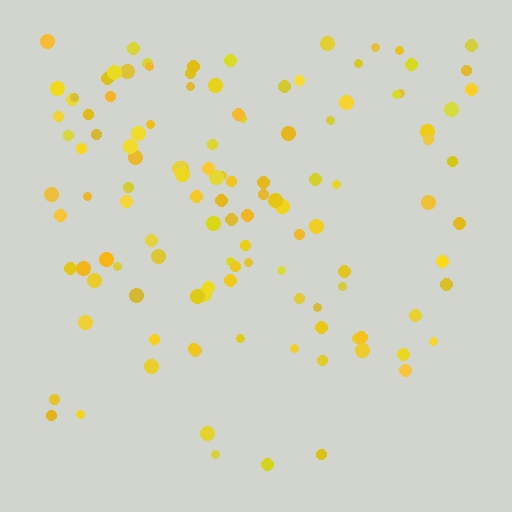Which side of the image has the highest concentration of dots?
The top.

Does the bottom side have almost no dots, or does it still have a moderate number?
Still a moderate number, just noticeably fewer than the top.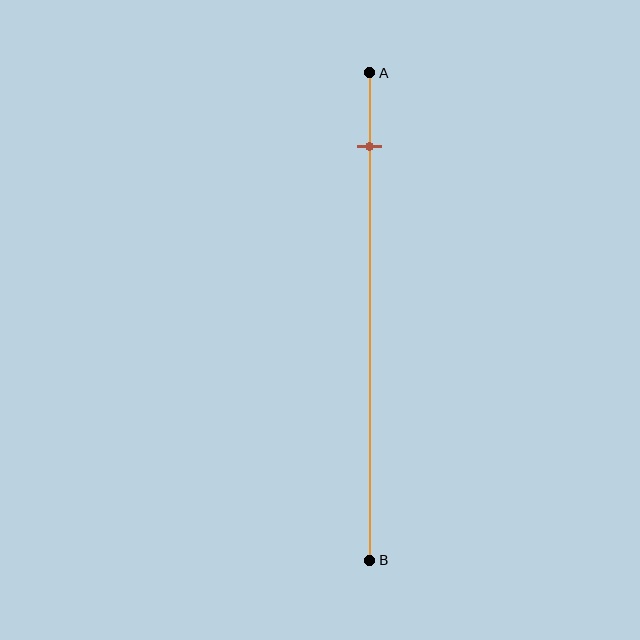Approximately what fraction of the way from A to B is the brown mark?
The brown mark is approximately 15% of the way from A to B.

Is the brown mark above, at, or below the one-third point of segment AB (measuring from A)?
The brown mark is above the one-third point of segment AB.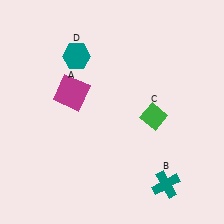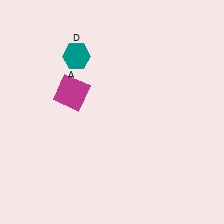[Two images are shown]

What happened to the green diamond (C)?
The green diamond (C) was removed in Image 2. It was in the bottom-right area of Image 1.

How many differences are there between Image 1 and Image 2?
There are 2 differences between the two images.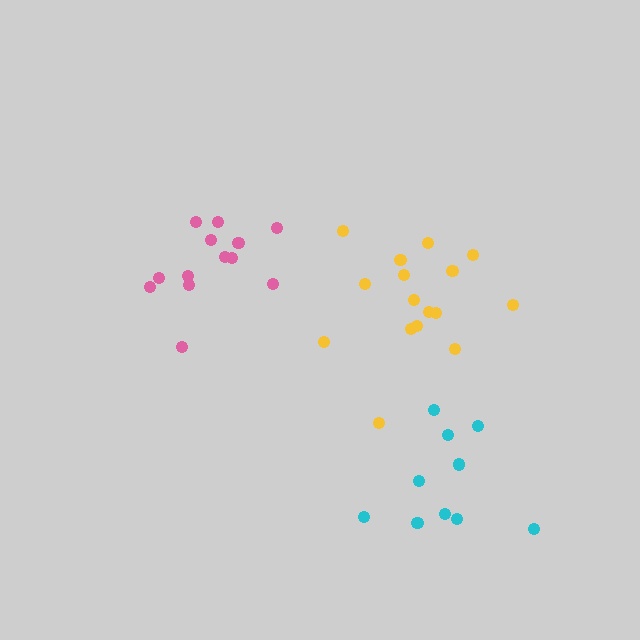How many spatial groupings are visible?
There are 3 spatial groupings.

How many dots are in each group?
Group 1: 13 dots, Group 2: 16 dots, Group 3: 11 dots (40 total).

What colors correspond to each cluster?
The clusters are colored: pink, yellow, cyan.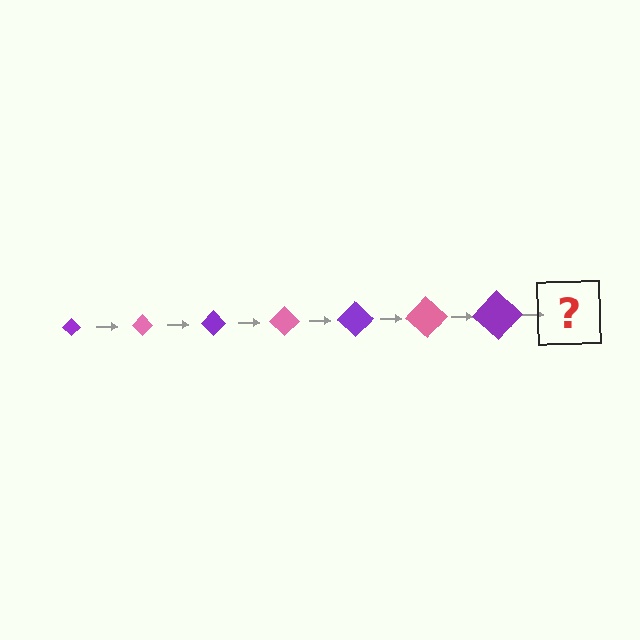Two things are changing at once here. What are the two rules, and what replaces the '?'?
The two rules are that the diamond grows larger each step and the color cycles through purple and pink. The '?' should be a pink diamond, larger than the previous one.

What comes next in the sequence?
The next element should be a pink diamond, larger than the previous one.